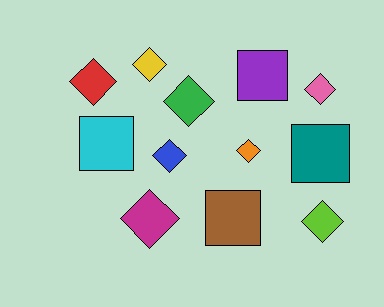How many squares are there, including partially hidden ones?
There are 4 squares.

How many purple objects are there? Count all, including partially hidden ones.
There is 1 purple object.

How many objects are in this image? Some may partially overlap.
There are 12 objects.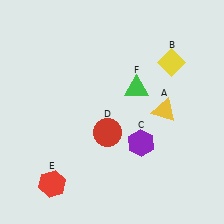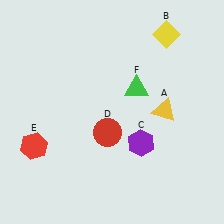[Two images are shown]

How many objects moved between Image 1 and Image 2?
2 objects moved between the two images.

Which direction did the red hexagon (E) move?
The red hexagon (E) moved up.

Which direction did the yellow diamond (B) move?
The yellow diamond (B) moved up.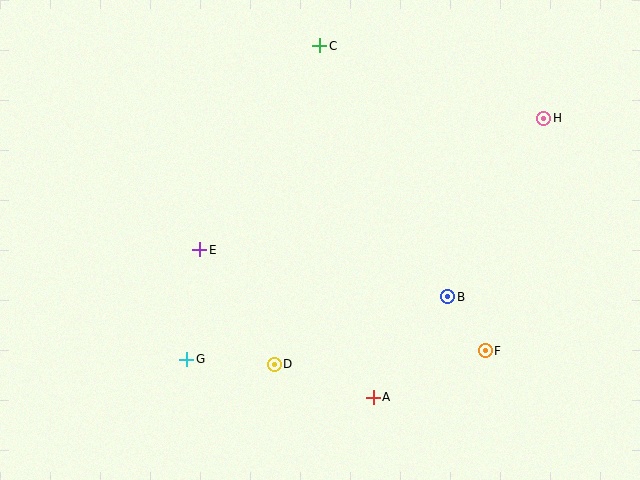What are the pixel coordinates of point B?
Point B is at (448, 297).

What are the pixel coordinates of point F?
Point F is at (485, 351).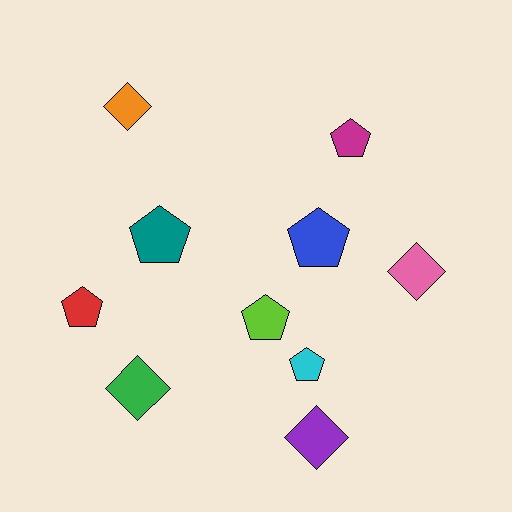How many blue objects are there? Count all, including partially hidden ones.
There is 1 blue object.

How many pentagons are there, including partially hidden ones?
There are 6 pentagons.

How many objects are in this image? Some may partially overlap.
There are 10 objects.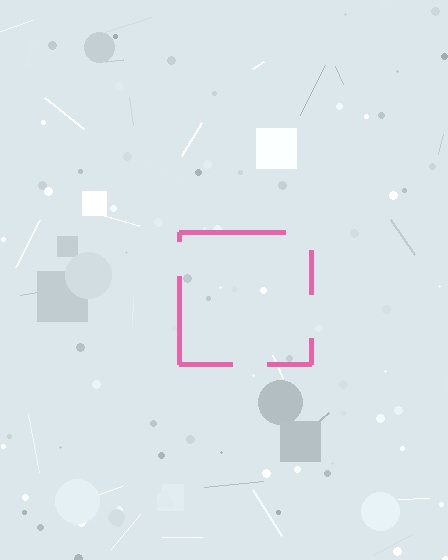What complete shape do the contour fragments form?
The contour fragments form a square.